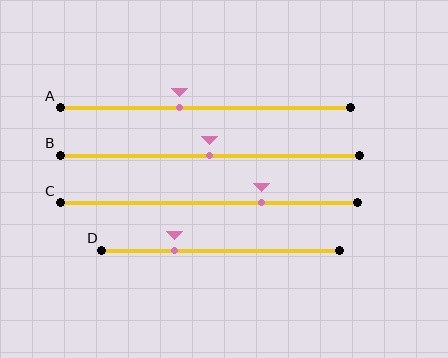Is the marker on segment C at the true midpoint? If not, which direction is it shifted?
No, the marker on segment C is shifted to the right by about 18% of the segment length.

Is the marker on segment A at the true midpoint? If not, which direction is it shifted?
No, the marker on segment A is shifted to the left by about 9% of the segment length.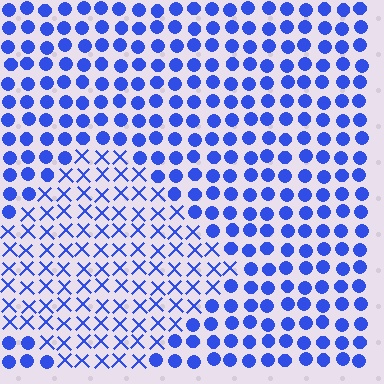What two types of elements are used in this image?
The image uses X marks inside the diamond region and circles outside it.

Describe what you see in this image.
The image is filled with small blue elements arranged in a uniform grid. A diamond-shaped region contains X marks, while the surrounding area contains circles. The boundary is defined purely by the change in element shape.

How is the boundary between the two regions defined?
The boundary is defined by a change in element shape: X marks inside vs. circles outside. All elements share the same color and spacing.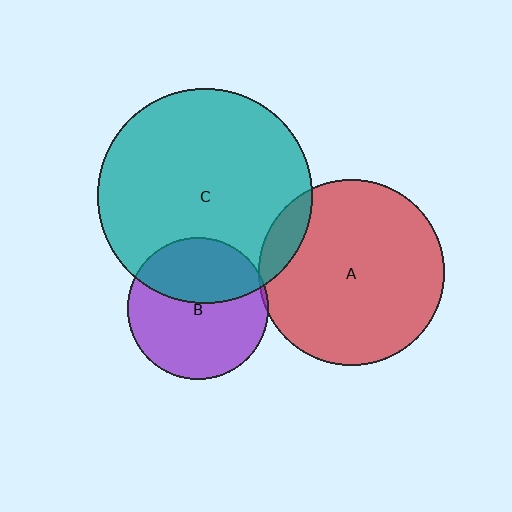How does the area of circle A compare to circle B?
Approximately 1.7 times.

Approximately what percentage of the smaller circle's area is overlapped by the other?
Approximately 10%.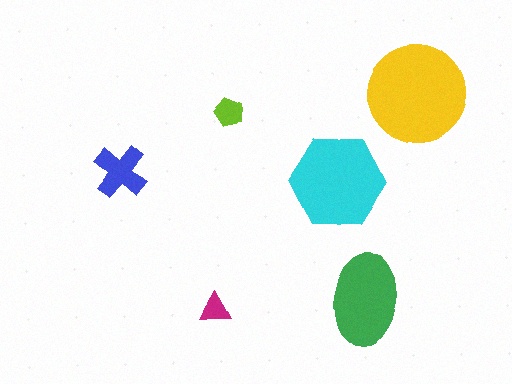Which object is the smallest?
The magenta triangle.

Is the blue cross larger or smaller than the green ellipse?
Smaller.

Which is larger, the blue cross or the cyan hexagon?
The cyan hexagon.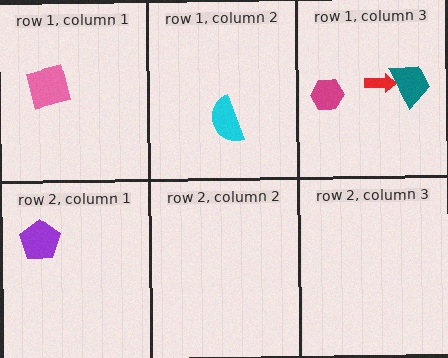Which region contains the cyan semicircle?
The row 1, column 2 region.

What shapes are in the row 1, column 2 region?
The cyan semicircle.